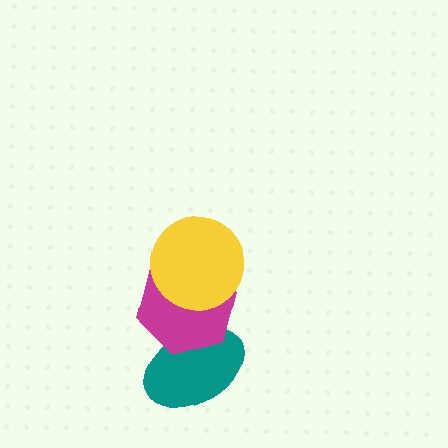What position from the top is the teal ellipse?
The teal ellipse is 3rd from the top.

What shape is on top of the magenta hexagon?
The yellow circle is on top of the magenta hexagon.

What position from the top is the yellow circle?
The yellow circle is 1st from the top.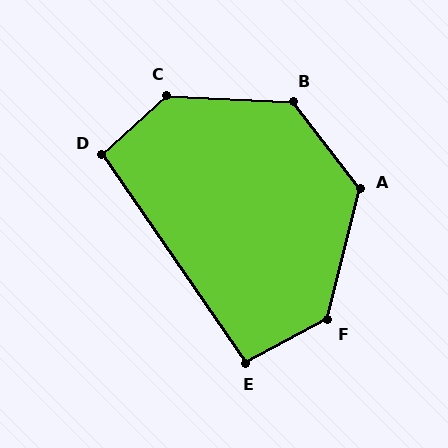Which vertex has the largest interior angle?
C, at approximately 135 degrees.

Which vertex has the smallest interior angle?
E, at approximately 97 degrees.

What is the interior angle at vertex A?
Approximately 128 degrees (obtuse).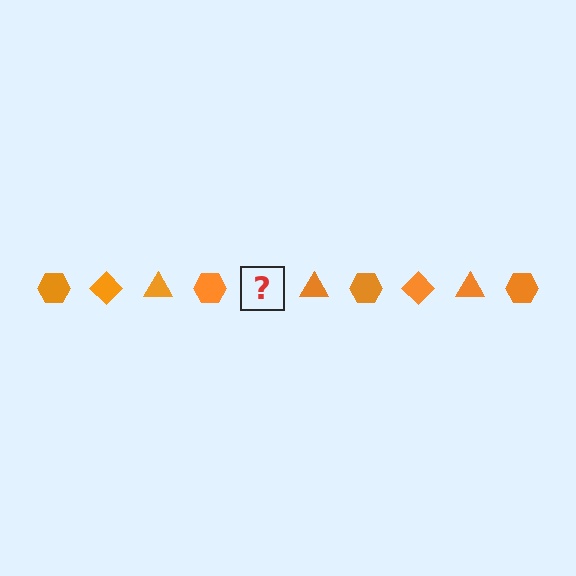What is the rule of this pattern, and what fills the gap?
The rule is that the pattern cycles through hexagon, diamond, triangle shapes in orange. The gap should be filled with an orange diamond.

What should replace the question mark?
The question mark should be replaced with an orange diamond.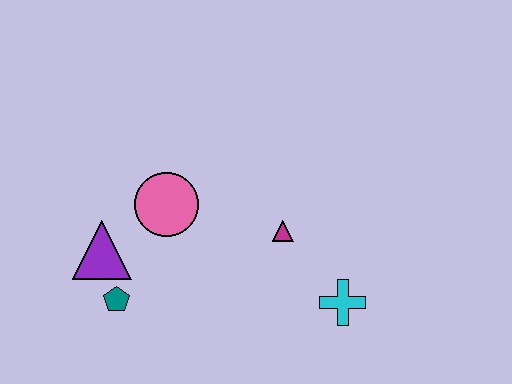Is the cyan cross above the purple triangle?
No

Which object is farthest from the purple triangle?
The cyan cross is farthest from the purple triangle.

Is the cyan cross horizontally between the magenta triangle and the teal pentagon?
No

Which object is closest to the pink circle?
The purple triangle is closest to the pink circle.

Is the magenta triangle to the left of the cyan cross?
Yes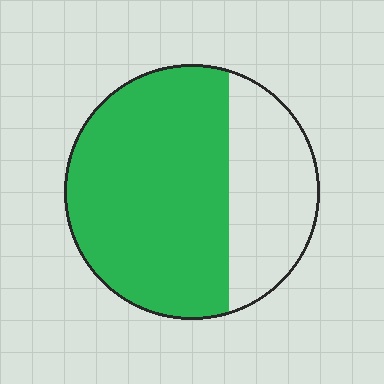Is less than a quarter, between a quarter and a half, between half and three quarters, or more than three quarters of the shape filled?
Between half and three quarters.